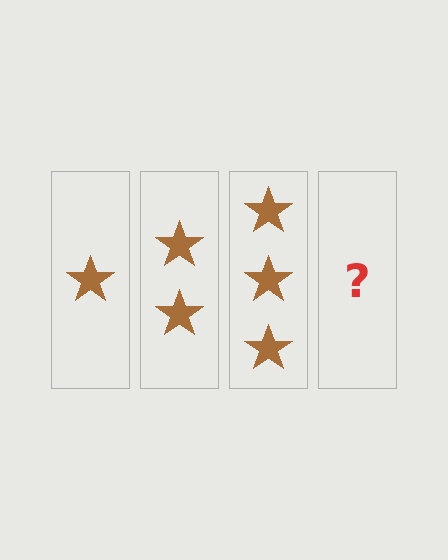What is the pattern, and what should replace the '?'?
The pattern is that each step adds one more star. The '?' should be 4 stars.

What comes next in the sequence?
The next element should be 4 stars.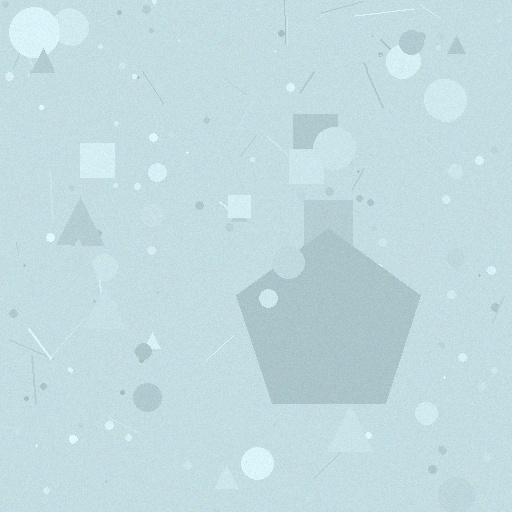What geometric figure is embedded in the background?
A pentagon is embedded in the background.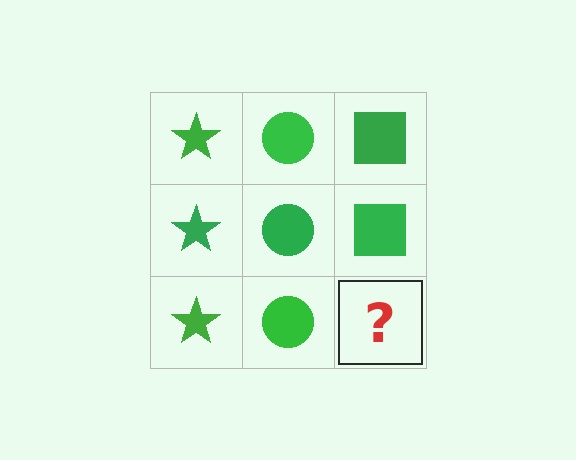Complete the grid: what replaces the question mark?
The question mark should be replaced with a green square.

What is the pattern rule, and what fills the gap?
The rule is that each column has a consistent shape. The gap should be filled with a green square.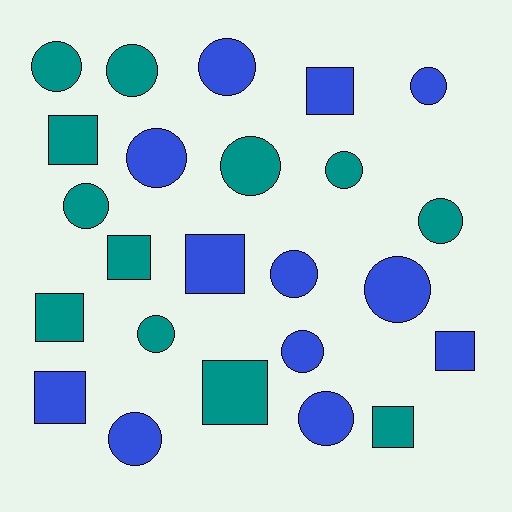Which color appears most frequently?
Teal, with 12 objects.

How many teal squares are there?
There are 5 teal squares.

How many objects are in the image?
There are 24 objects.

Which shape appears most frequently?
Circle, with 15 objects.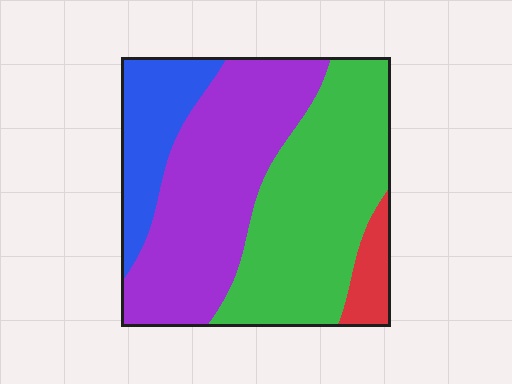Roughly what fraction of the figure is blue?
Blue takes up about one sixth (1/6) of the figure.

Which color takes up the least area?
Red, at roughly 5%.